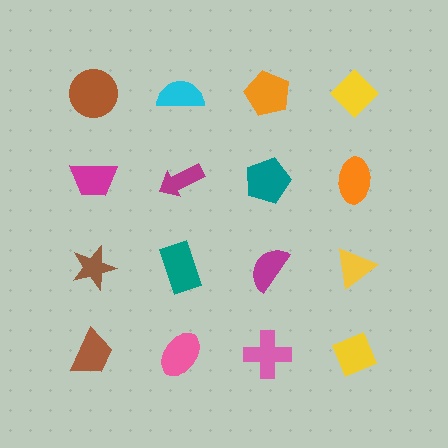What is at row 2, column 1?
A magenta trapezoid.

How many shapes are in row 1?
4 shapes.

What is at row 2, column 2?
A magenta arrow.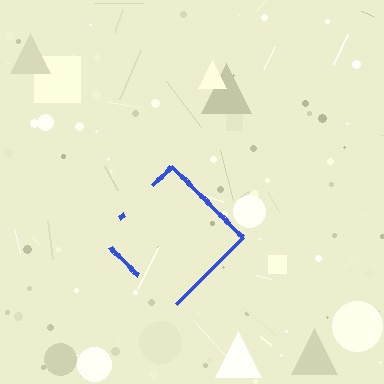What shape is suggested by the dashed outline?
The dashed outline suggests a diamond.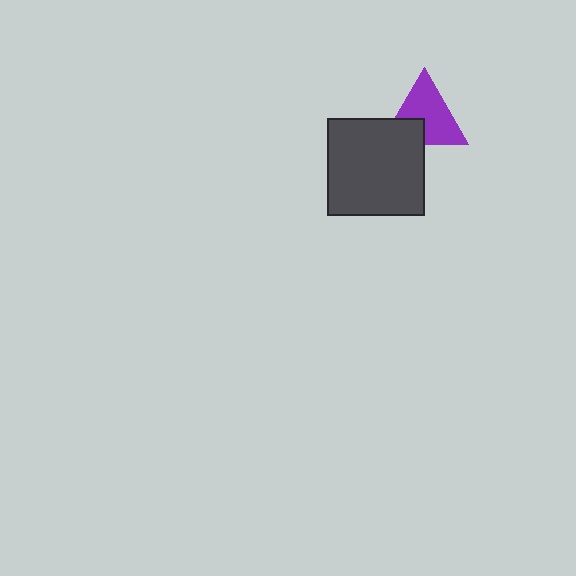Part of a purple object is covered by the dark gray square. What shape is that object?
It is a triangle.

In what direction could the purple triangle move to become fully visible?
The purple triangle could move up. That would shift it out from behind the dark gray square entirely.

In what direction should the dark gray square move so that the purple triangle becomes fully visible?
The dark gray square should move down. That is the shortest direction to clear the overlap and leave the purple triangle fully visible.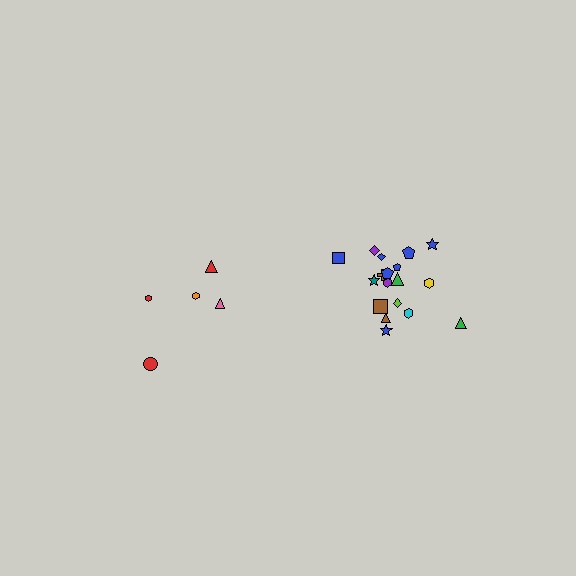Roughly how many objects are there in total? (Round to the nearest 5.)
Roughly 25 objects in total.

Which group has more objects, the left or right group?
The right group.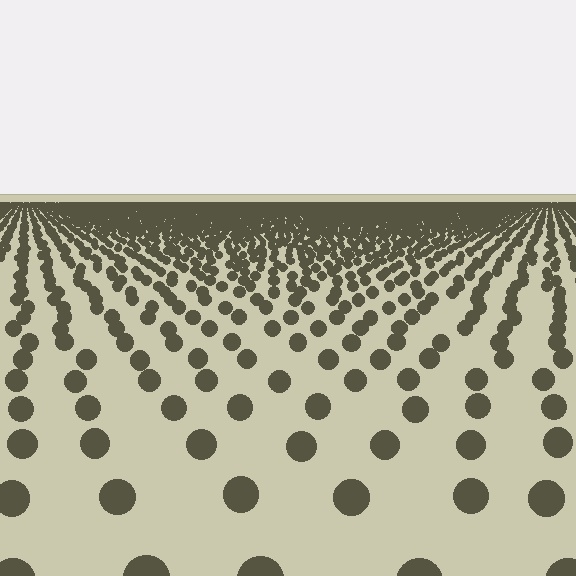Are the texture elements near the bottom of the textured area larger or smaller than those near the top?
Larger. Near the bottom, elements are closer to the viewer and appear at a bigger on-screen size.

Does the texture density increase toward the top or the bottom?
Density increases toward the top.